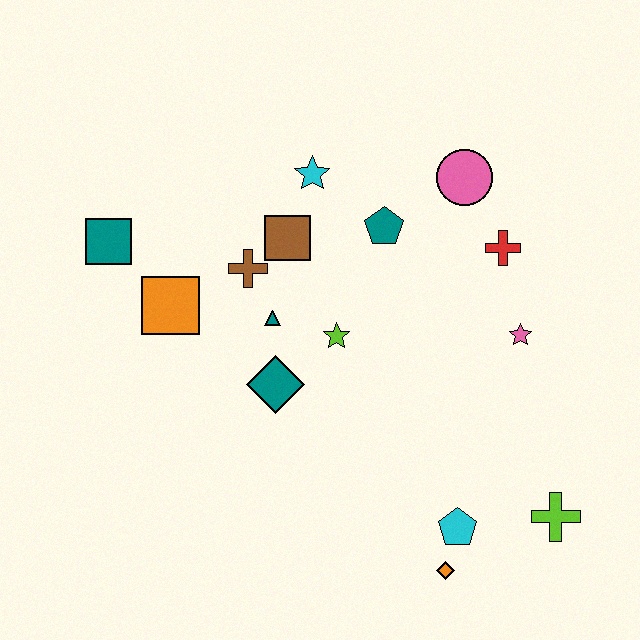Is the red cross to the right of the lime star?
Yes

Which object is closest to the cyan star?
The brown square is closest to the cyan star.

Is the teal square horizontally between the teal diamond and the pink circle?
No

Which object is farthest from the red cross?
The teal square is farthest from the red cross.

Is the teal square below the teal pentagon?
Yes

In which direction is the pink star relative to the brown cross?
The pink star is to the right of the brown cross.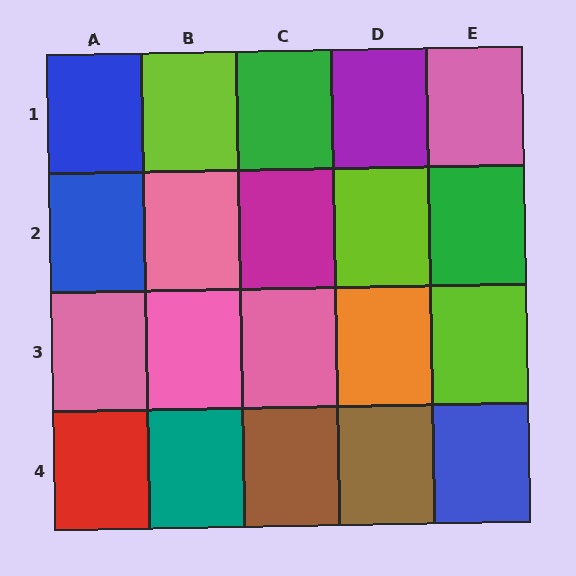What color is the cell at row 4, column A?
Red.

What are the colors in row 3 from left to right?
Pink, pink, pink, orange, lime.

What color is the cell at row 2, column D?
Lime.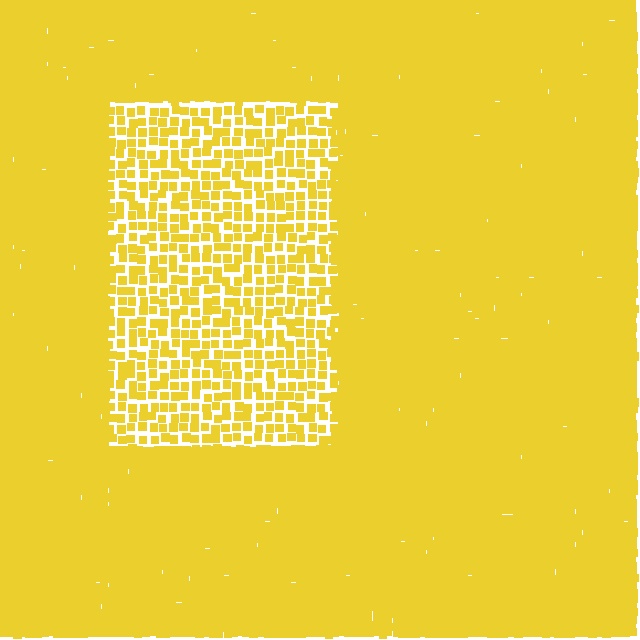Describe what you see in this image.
The image contains small yellow elements arranged at two different densities. A rectangle-shaped region is visible where the elements are less densely packed than the surrounding area.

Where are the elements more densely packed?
The elements are more densely packed outside the rectangle boundary.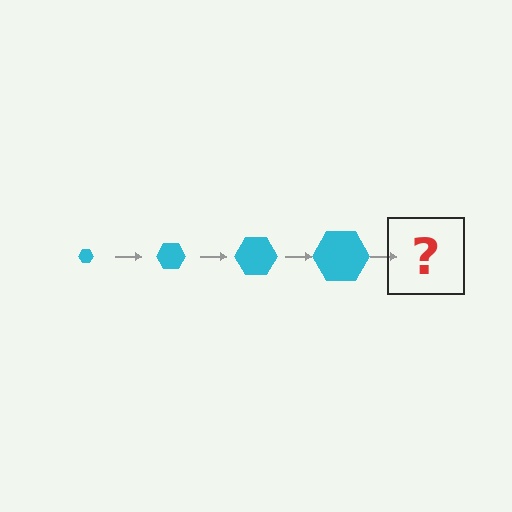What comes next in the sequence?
The next element should be a cyan hexagon, larger than the previous one.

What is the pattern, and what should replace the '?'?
The pattern is that the hexagon gets progressively larger each step. The '?' should be a cyan hexagon, larger than the previous one.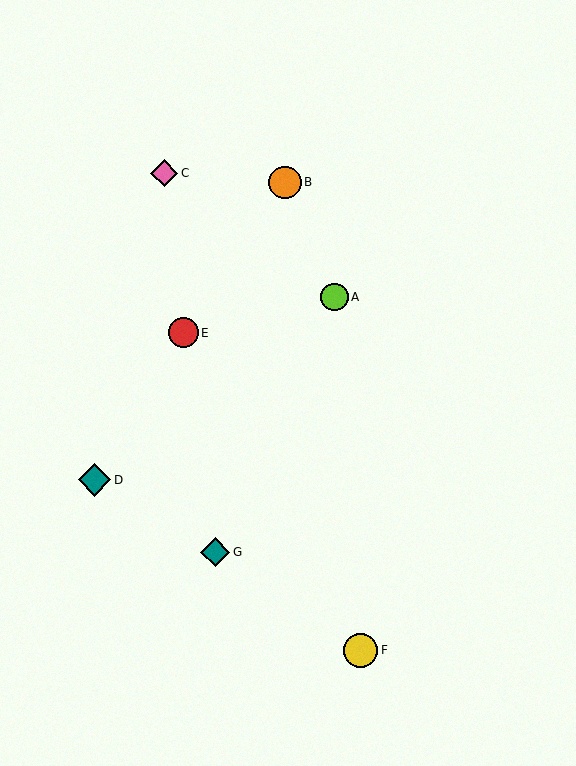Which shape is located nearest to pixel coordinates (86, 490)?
The teal diamond (labeled D) at (94, 480) is nearest to that location.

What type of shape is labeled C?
Shape C is a pink diamond.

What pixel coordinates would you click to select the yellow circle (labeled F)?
Click at (361, 650) to select the yellow circle F.